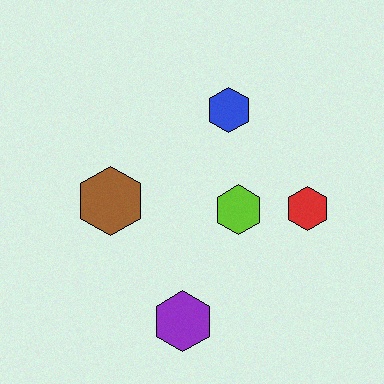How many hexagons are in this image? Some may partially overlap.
There are 5 hexagons.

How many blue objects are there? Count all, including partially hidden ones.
There is 1 blue object.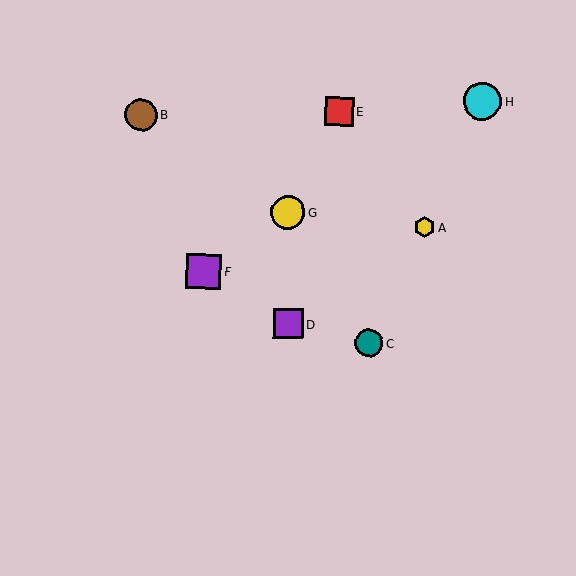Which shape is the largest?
The cyan circle (labeled H) is the largest.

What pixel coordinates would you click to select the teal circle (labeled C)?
Click at (369, 343) to select the teal circle C.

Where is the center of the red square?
The center of the red square is at (339, 112).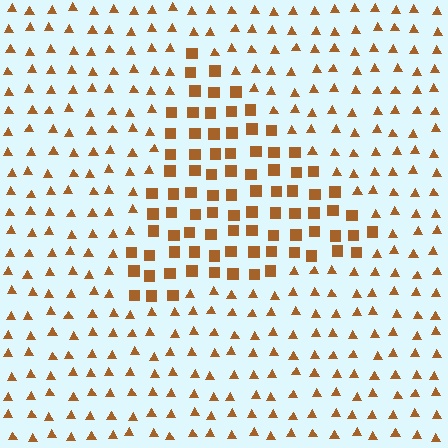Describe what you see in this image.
The image is filled with small brown elements arranged in a uniform grid. A triangle-shaped region contains squares, while the surrounding area contains triangles. The boundary is defined purely by the change in element shape.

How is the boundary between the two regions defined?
The boundary is defined by a change in element shape: squares inside vs. triangles outside. All elements share the same color and spacing.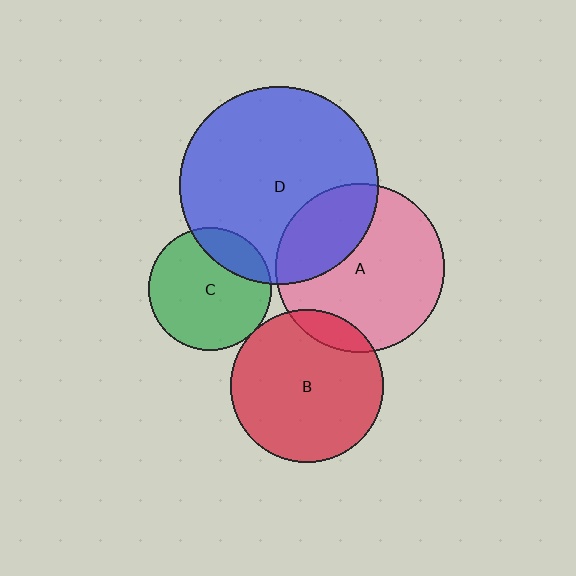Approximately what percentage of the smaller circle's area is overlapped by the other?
Approximately 5%.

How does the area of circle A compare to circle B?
Approximately 1.2 times.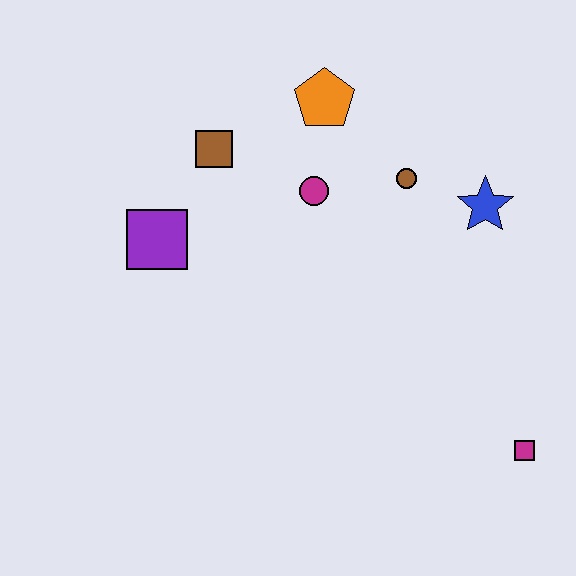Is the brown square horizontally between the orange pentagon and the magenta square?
No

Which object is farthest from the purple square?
The magenta square is farthest from the purple square.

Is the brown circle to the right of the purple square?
Yes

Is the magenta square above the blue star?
No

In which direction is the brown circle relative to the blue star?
The brown circle is to the left of the blue star.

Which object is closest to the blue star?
The brown circle is closest to the blue star.